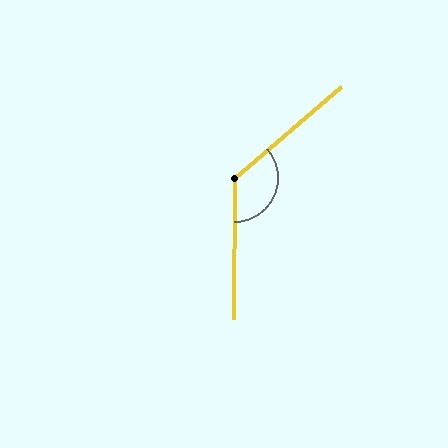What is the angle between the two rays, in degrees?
Approximately 131 degrees.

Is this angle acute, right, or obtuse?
It is obtuse.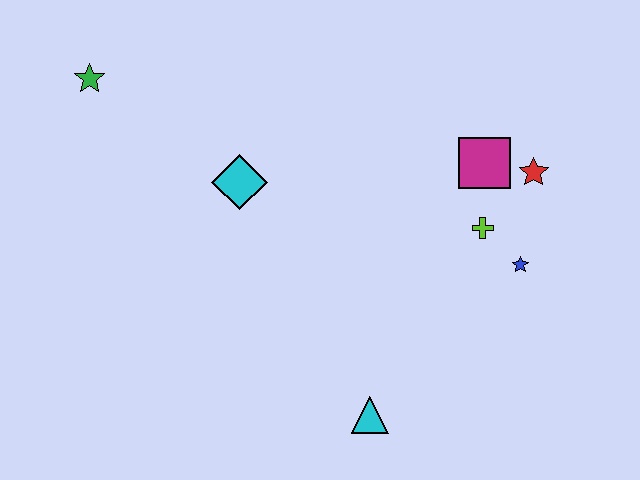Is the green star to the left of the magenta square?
Yes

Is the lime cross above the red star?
No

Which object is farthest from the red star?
The green star is farthest from the red star.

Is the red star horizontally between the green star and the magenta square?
No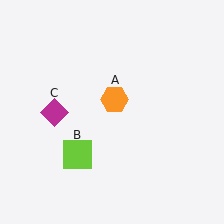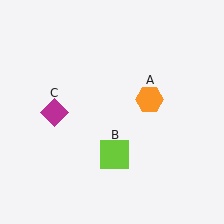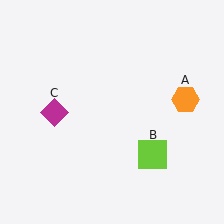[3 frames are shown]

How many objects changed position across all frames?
2 objects changed position: orange hexagon (object A), lime square (object B).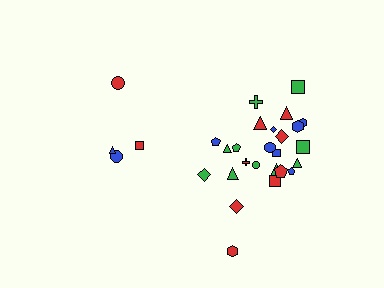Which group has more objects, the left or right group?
The right group.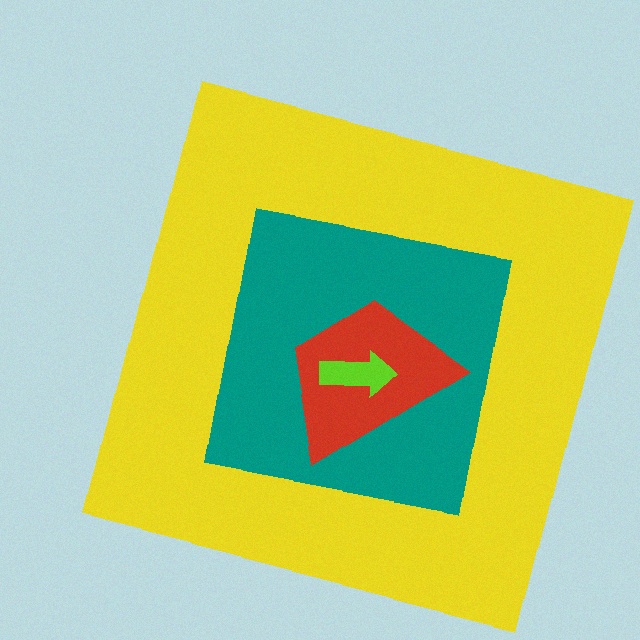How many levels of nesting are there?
4.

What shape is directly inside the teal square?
The red trapezoid.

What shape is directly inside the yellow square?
The teal square.